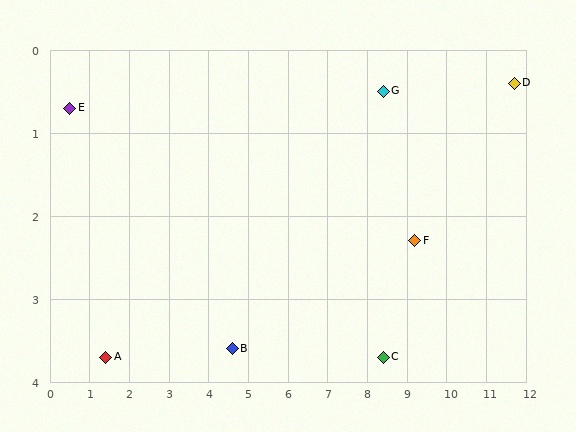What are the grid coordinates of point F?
Point F is at approximately (9.2, 2.3).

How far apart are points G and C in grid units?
Points G and C are about 3.2 grid units apart.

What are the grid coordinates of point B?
Point B is at approximately (4.6, 3.6).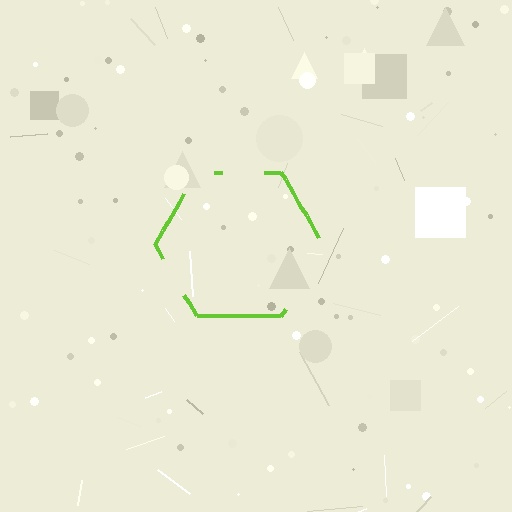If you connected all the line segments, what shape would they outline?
They would outline a hexagon.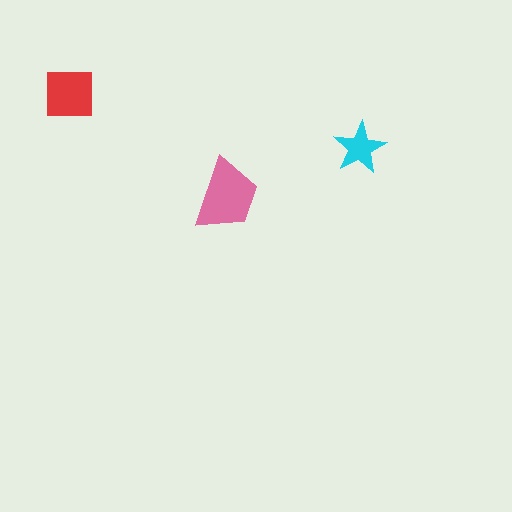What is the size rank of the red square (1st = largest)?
2nd.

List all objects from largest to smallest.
The pink trapezoid, the red square, the cyan star.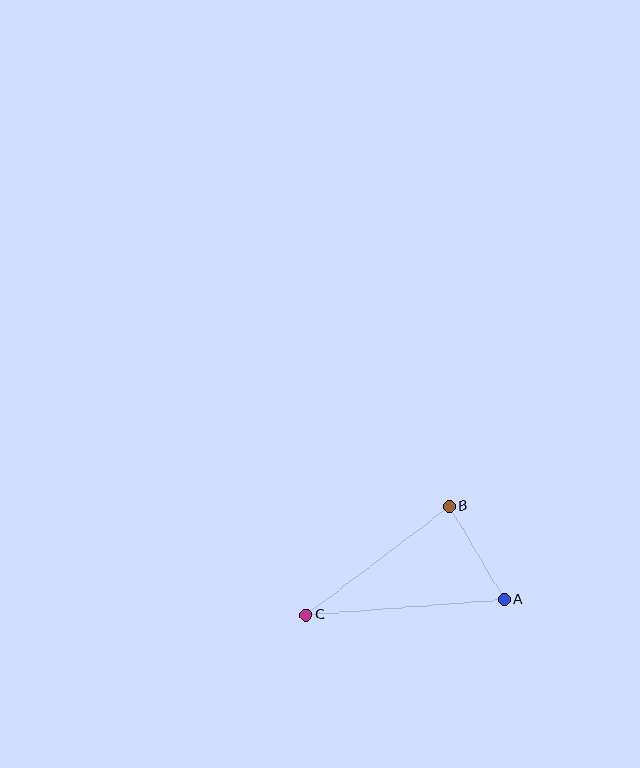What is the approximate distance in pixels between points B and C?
The distance between B and C is approximately 180 pixels.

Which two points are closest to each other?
Points A and B are closest to each other.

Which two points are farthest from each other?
Points A and C are farthest from each other.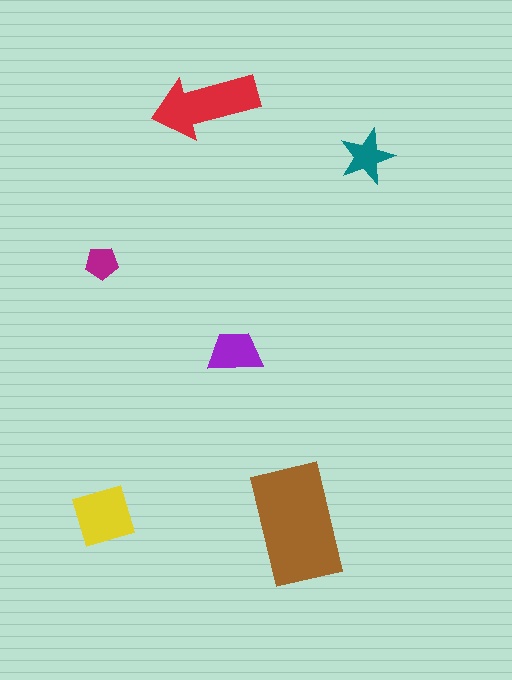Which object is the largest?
The brown rectangle.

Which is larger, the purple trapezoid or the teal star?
The purple trapezoid.